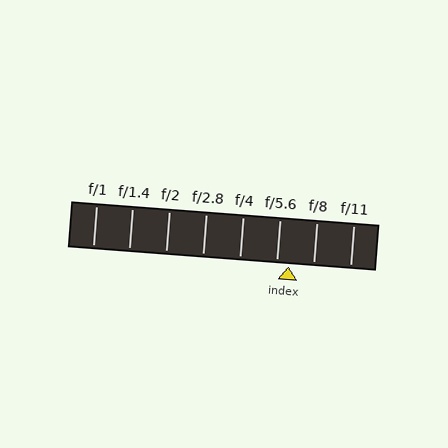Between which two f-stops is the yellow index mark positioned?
The index mark is between f/5.6 and f/8.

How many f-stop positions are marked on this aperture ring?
There are 8 f-stop positions marked.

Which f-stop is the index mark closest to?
The index mark is closest to f/5.6.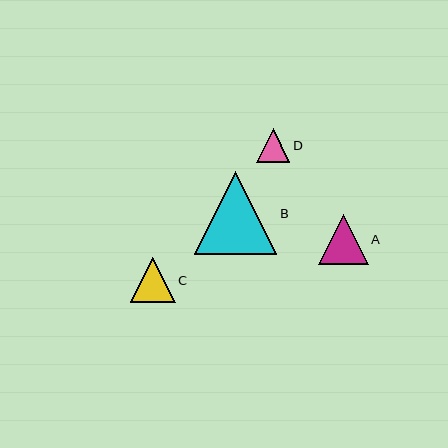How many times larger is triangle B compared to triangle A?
Triangle B is approximately 1.7 times the size of triangle A.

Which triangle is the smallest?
Triangle D is the smallest with a size of approximately 33 pixels.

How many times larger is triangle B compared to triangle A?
Triangle B is approximately 1.7 times the size of triangle A.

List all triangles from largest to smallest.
From largest to smallest: B, A, C, D.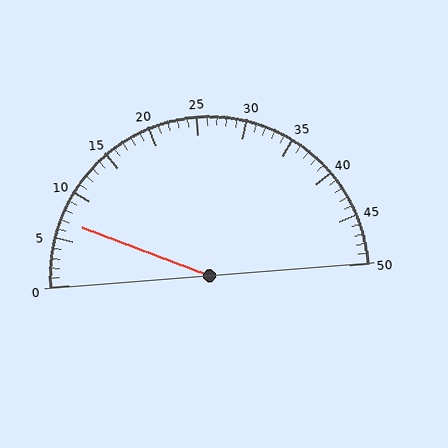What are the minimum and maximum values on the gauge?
The gauge ranges from 0 to 50.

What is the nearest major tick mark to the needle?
The nearest major tick mark is 5.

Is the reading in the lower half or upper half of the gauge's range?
The reading is in the lower half of the range (0 to 50).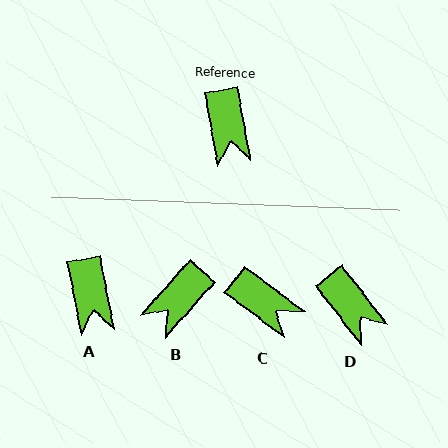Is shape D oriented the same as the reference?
No, it is off by about 27 degrees.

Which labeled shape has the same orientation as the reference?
A.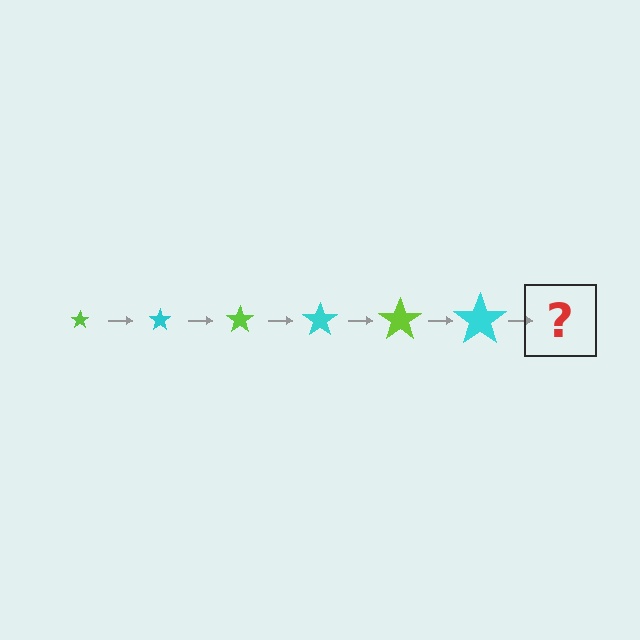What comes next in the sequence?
The next element should be a lime star, larger than the previous one.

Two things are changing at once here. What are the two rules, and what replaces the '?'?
The two rules are that the star grows larger each step and the color cycles through lime and cyan. The '?' should be a lime star, larger than the previous one.